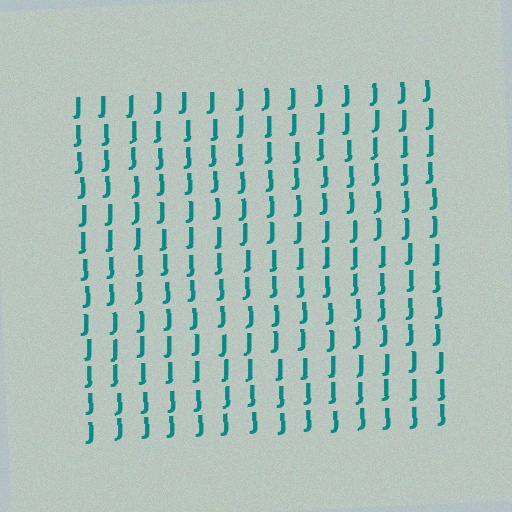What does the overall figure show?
The overall figure shows a square.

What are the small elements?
The small elements are letter J's.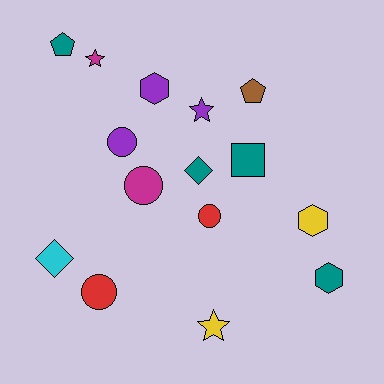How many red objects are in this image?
There are 2 red objects.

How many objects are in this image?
There are 15 objects.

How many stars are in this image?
There are 3 stars.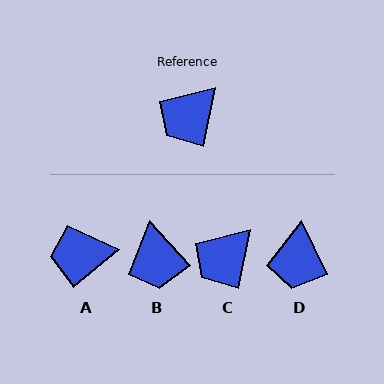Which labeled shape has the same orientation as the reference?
C.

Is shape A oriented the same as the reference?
No, it is off by about 39 degrees.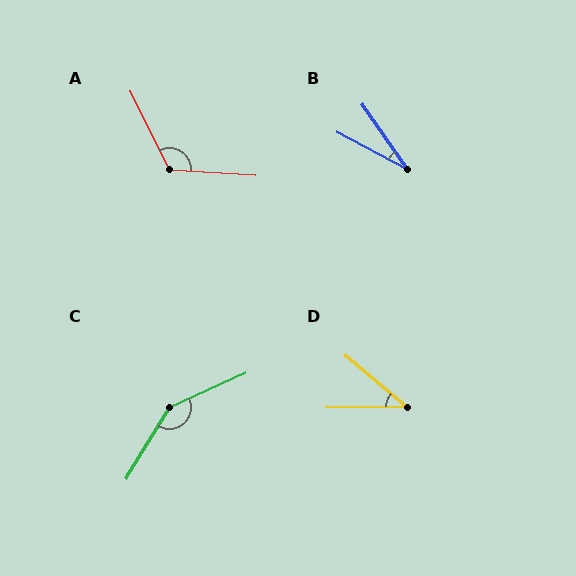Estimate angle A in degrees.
Approximately 120 degrees.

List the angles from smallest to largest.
B (27°), D (40°), A (120°), C (145°).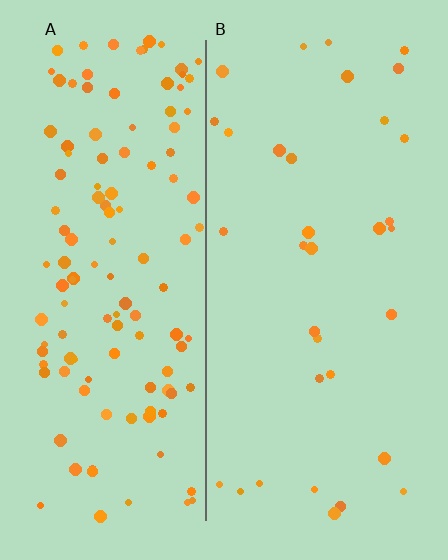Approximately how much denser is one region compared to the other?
Approximately 3.8× — region A over region B.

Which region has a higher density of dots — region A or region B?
A (the left).